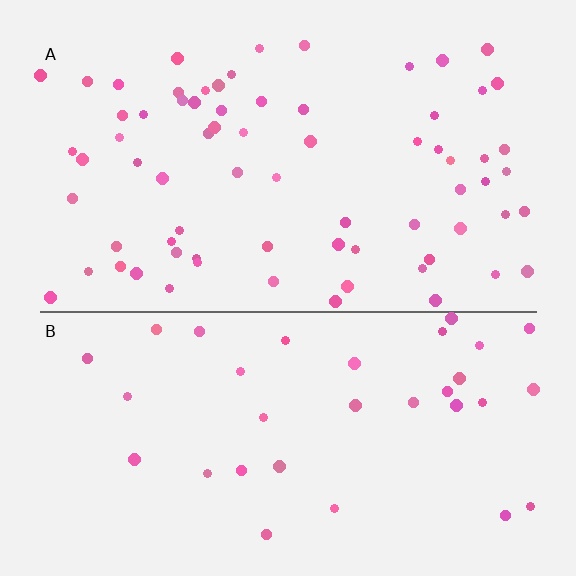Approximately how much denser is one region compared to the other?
Approximately 2.1× — region A over region B.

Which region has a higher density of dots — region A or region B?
A (the top).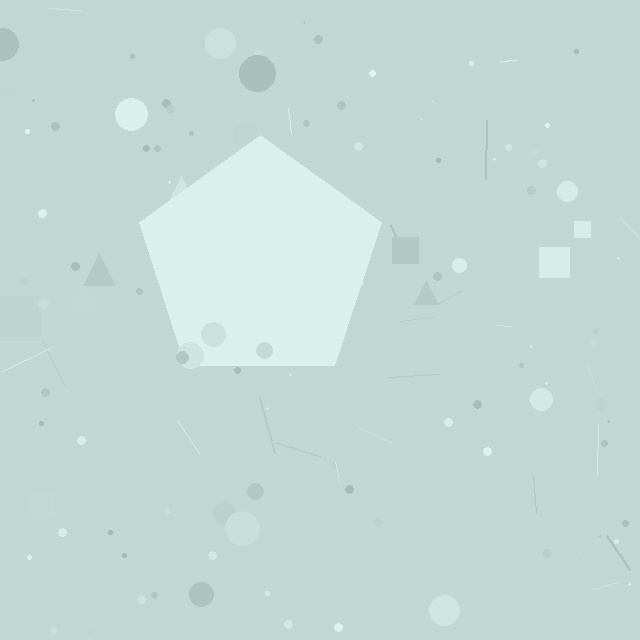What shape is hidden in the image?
A pentagon is hidden in the image.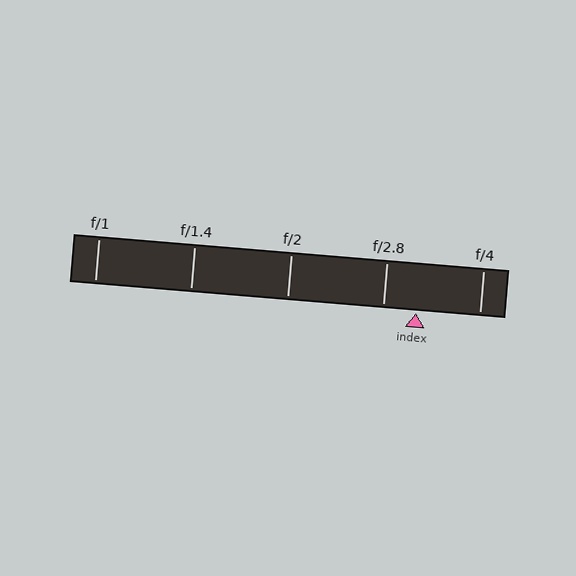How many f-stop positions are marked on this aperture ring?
There are 5 f-stop positions marked.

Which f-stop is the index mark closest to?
The index mark is closest to f/2.8.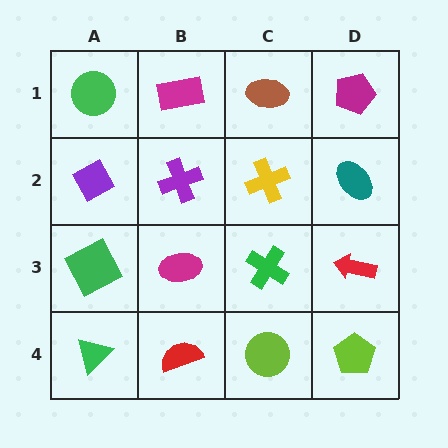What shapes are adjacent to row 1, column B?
A purple cross (row 2, column B), a green circle (row 1, column A), a brown ellipse (row 1, column C).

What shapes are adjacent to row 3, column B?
A purple cross (row 2, column B), a red semicircle (row 4, column B), a green square (row 3, column A), a green cross (row 3, column C).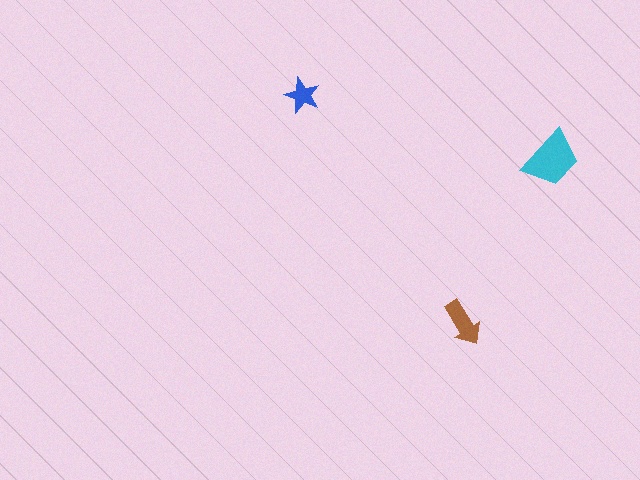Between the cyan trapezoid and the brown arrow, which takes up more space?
The cyan trapezoid.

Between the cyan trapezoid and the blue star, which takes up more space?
The cyan trapezoid.